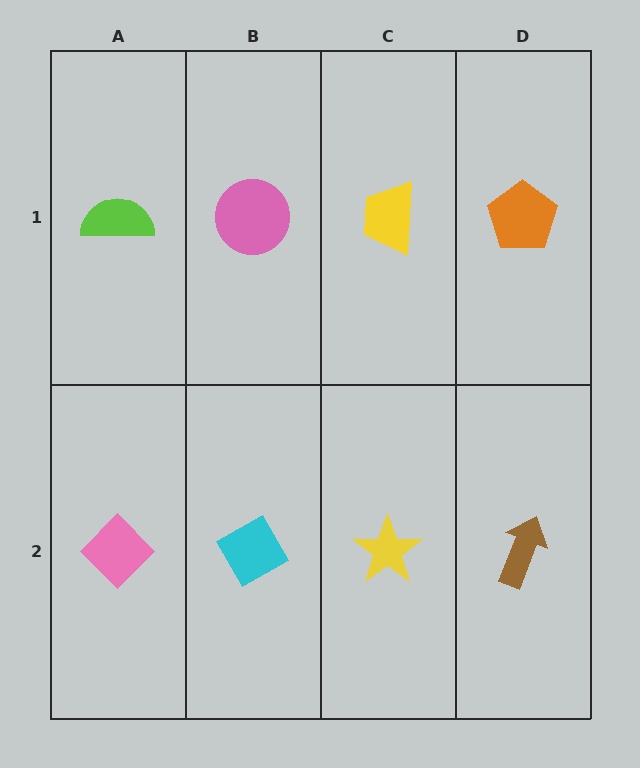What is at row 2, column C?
A yellow star.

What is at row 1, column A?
A lime semicircle.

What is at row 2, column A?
A pink diamond.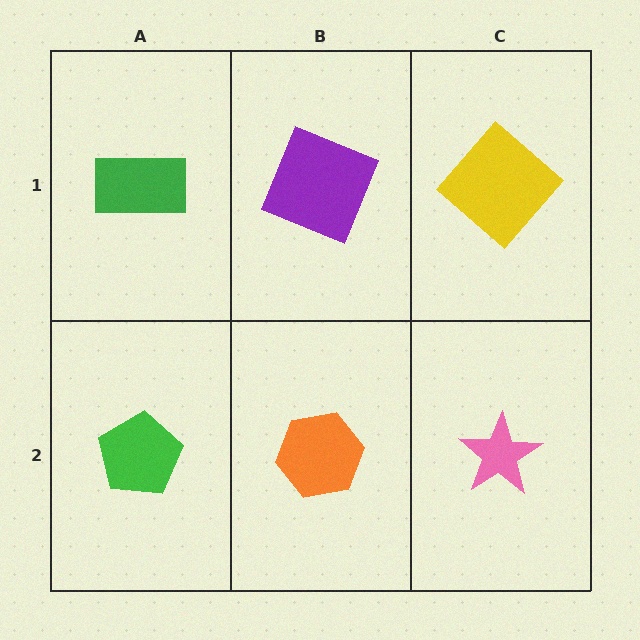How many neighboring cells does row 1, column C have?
2.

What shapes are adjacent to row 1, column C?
A pink star (row 2, column C), a purple square (row 1, column B).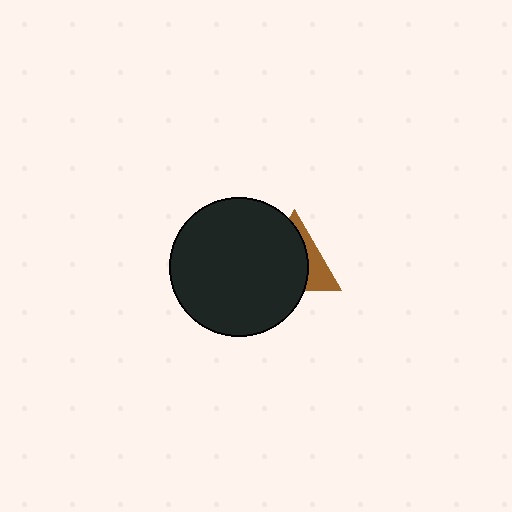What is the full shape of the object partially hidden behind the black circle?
The partially hidden object is a brown triangle.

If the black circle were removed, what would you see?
You would see the complete brown triangle.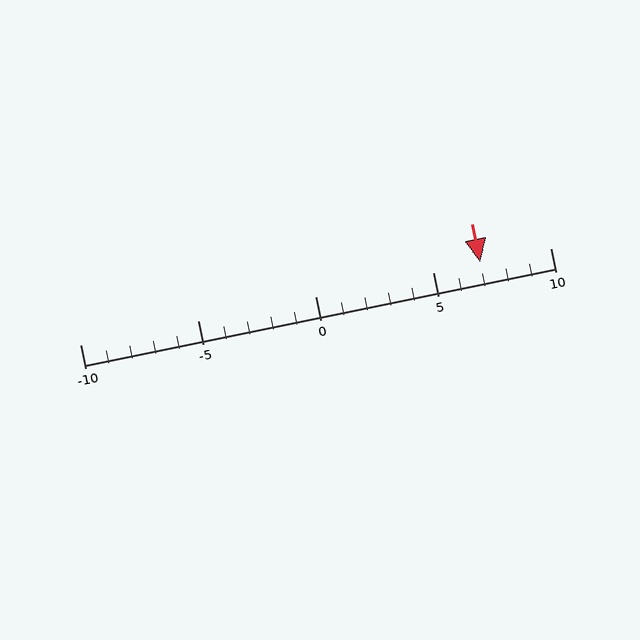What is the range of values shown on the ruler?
The ruler shows values from -10 to 10.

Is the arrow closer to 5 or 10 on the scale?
The arrow is closer to 5.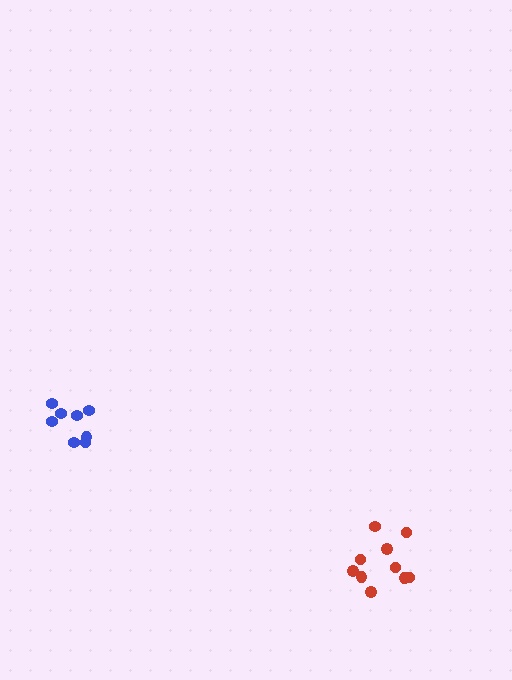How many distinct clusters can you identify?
There are 2 distinct clusters.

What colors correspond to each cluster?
The clusters are colored: blue, red.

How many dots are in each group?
Group 1: 8 dots, Group 2: 10 dots (18 total).